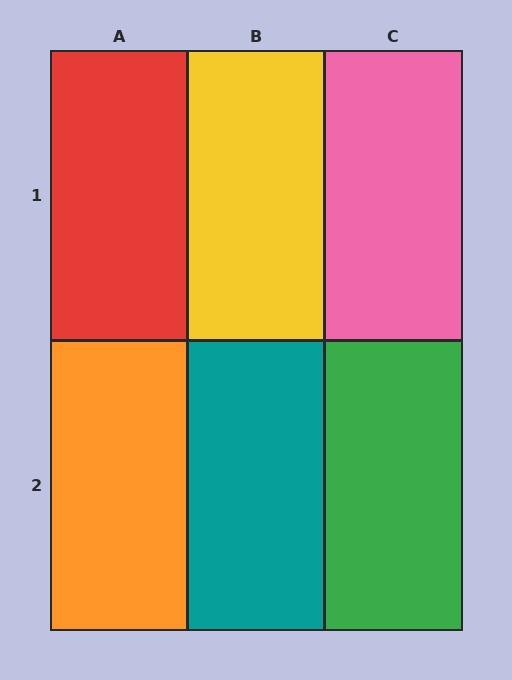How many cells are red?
1 cell is red.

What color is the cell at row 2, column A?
Orange.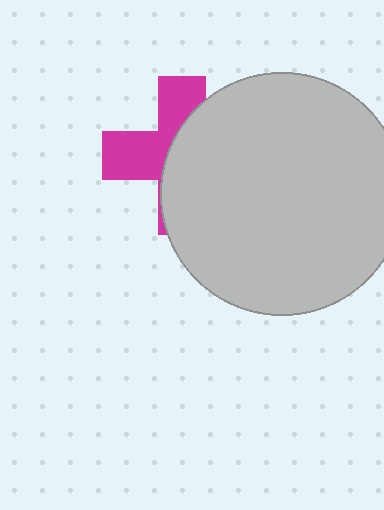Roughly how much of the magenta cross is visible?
A small part of it is visible (roughly 43%).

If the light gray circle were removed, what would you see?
You would see the complete magenta cross.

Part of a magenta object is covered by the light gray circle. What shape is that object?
It is a cross.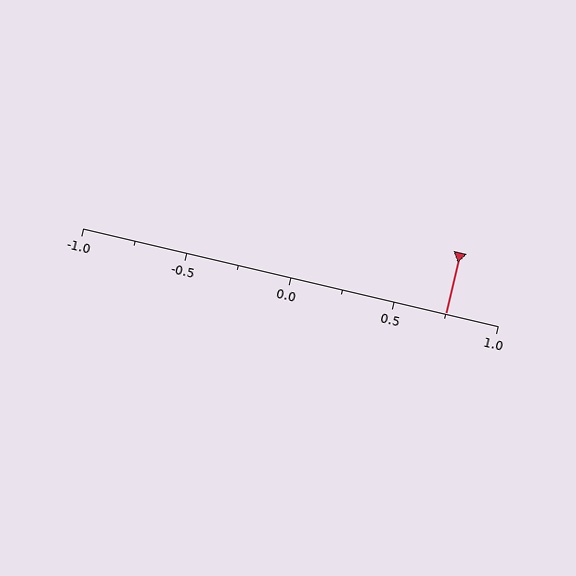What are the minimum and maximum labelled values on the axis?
The axis runs from -1.0 to 1.0.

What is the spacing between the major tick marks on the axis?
The major ticks are spaced 0.5 apart.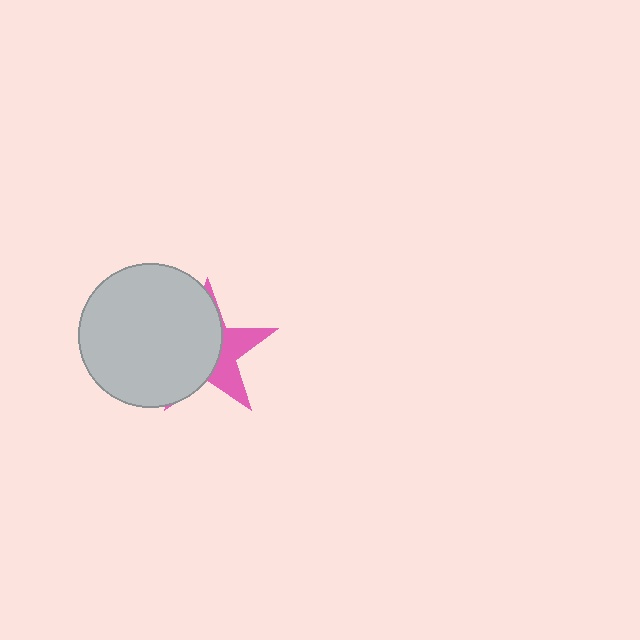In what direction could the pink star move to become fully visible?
The pink star could move right. That would shift it out from behind the light gray circle entirely.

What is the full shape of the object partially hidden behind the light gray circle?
The partially hidden object is a pink star.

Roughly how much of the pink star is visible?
A small part of it is visible (roughly 37%).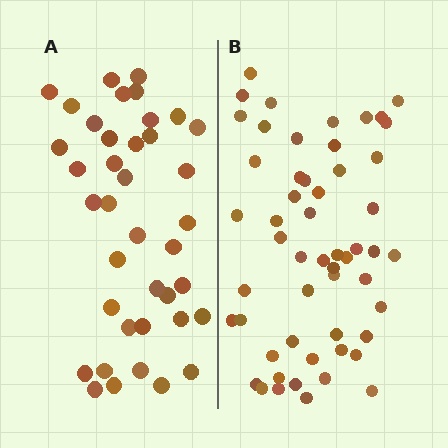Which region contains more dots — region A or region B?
Region B (the right region) has more dots.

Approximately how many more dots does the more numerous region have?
Region B has approximately 15 more dots than region A.